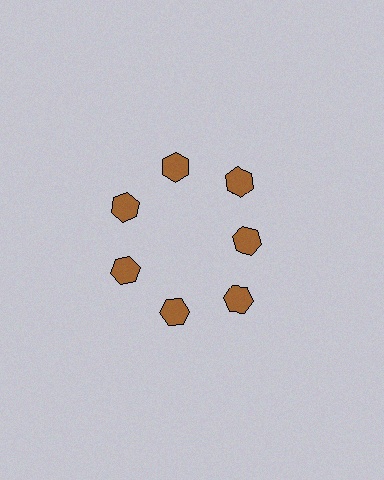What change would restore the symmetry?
The symmetry would be restored by moving it outward, back onto the ring so that all 7 hexagons sit at equal angles and equal distance from the center.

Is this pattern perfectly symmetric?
No. The 7 brown hexagons are arranged in a ring, but one element near the 3 o'clock position is pulled inward toward the center, breaking the 7-fold rotational symmetry.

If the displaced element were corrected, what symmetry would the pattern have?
It would have 7-fold rotational symmetry — the pattern would map onto itself every 51 degrees.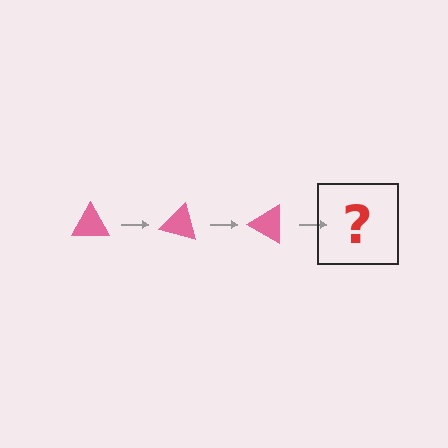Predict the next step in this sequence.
The next step is a pink triangle rotated 45 degrees.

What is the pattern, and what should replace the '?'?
The pattern is that the triangle rotates 15 degrees each step. The '?' should be a pink triangle rotated 45 degrees.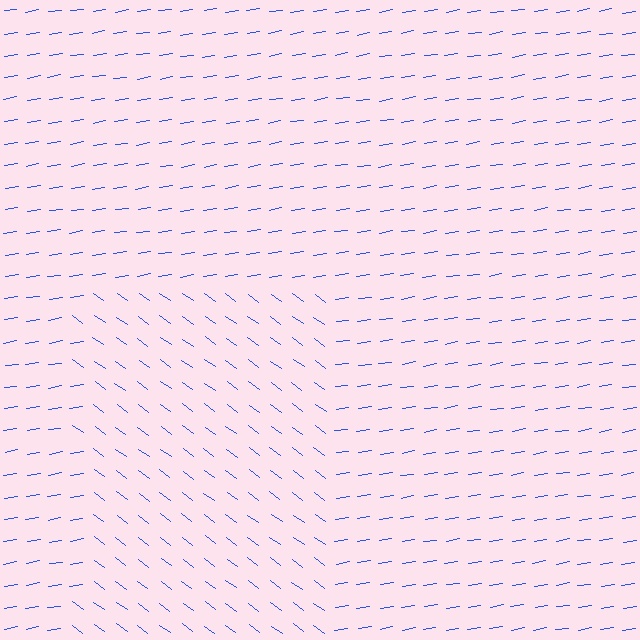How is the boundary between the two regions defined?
The boundary is defined purely by a change in line orientation (approximately 45 degrees difference). All lines are the same color and thickness.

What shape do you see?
I see a rectangle.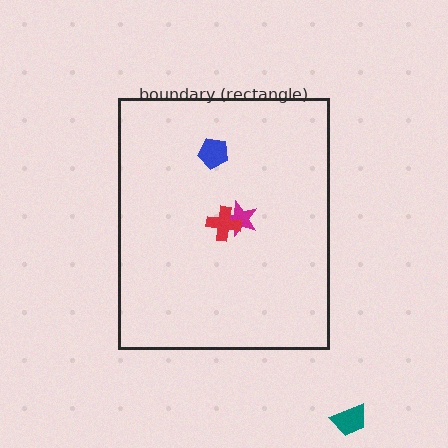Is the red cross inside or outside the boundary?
Inside.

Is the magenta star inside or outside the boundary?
Inside.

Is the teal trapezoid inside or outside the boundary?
Outside.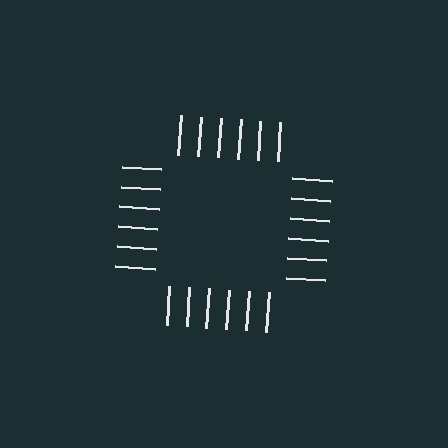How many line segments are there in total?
24 — 6 along each of the 4 edges.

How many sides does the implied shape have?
4 sides — the line-ends trace a square.